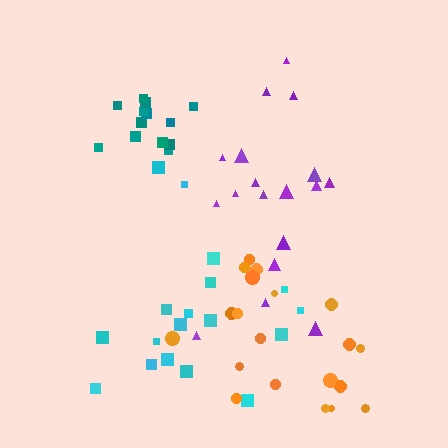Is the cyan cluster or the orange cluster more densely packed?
Orange.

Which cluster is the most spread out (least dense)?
Cyan.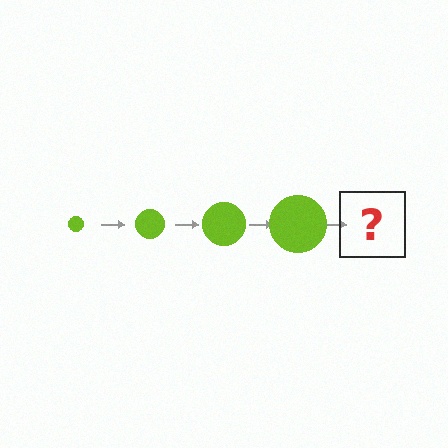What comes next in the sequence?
The next element should be a lime circle, larger than the previous one.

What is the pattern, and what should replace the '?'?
The pattern is that the circle gets progressively larger each step. The '?' should be a lime circle, larger than the previous one.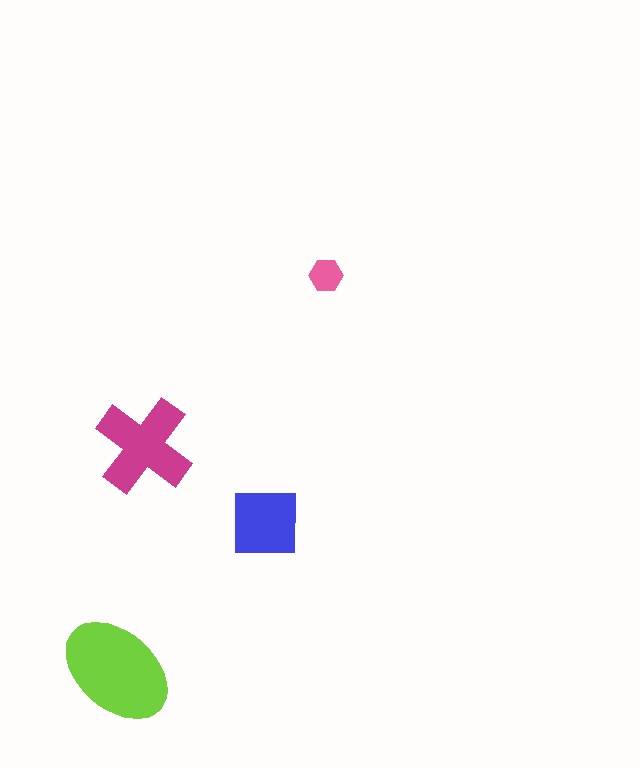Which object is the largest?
The lime ellipse.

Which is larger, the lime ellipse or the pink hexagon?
The lime ellipse.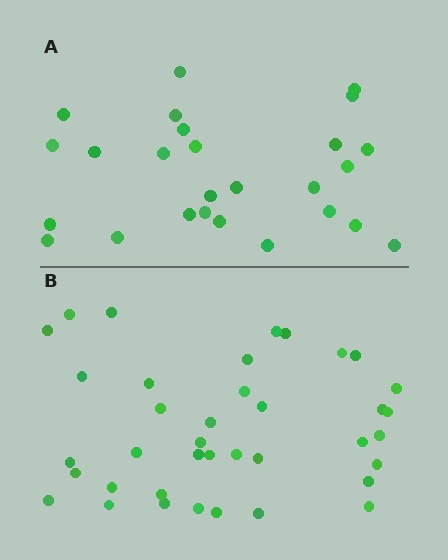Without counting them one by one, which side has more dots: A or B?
Region B (the bottom region) has more dots.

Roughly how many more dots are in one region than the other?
Region B has roughly 12 or so more dots than region A.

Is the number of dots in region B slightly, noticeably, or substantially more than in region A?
Region B has substantially more. The ratio is roughly 1.5 to 1.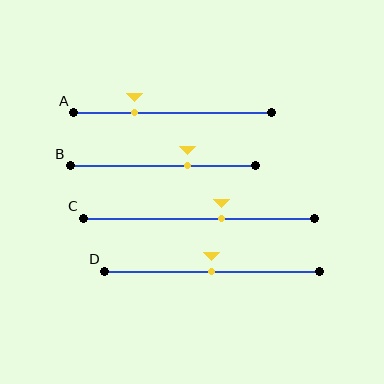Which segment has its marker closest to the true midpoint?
Segment D has its marker closest to the true midpoint.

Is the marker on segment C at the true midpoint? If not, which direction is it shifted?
No, the marker on segment C is shifted to the right by about 10% of the segment length.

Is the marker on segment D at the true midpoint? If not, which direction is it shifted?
Yes, the marker on segment D is at the true midpoint.